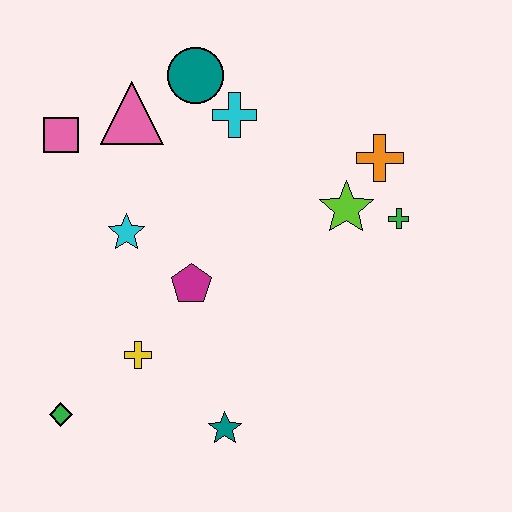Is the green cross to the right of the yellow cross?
Yes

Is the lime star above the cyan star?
Yes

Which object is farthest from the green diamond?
The orange cross is farthest from the green diamond.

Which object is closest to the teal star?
The yellow cross is closest to the teal star.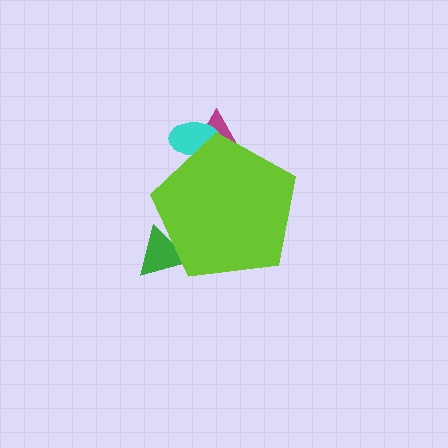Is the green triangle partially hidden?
Yes, the green triangle is partially hidden behind the lime pentagon.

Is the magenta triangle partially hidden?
Yes, the magenta triangle is partially hidden behind the lime pentagon.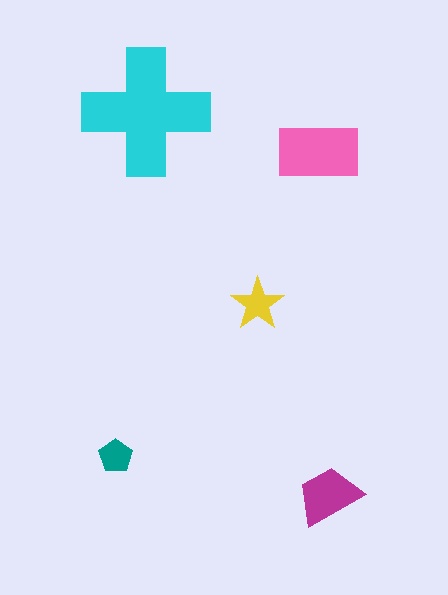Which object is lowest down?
The magenta trapezoid is bottommost.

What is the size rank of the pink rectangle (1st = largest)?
2nd.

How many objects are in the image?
There are 5 objects in the image.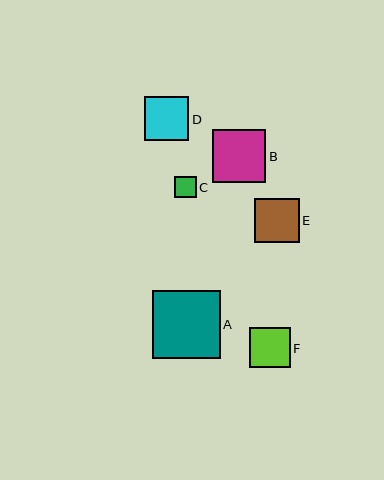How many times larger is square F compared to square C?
Square F is approximately 1.9 times the size of square C.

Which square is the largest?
Square A is the largest with a size of approximately 68 pixels.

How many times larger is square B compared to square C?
Square B is approximately 2.5 times the size of square C.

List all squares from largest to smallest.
From largest to smallest: A, B, E, D, F, C.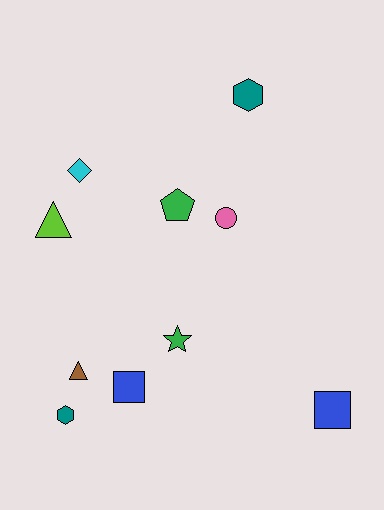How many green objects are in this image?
There are 2 green objects.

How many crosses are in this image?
There are no crosses.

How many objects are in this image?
There are 10 objects.